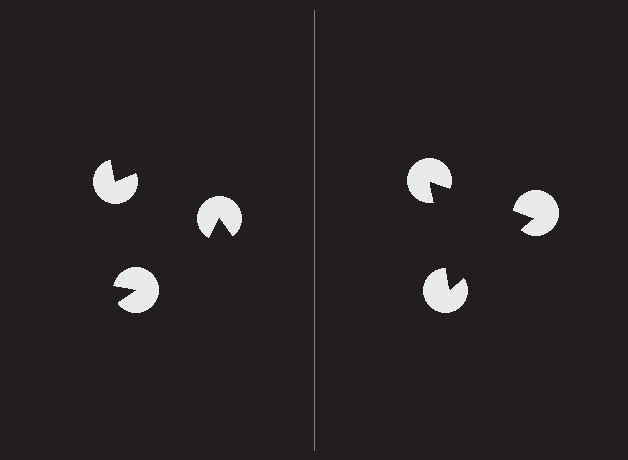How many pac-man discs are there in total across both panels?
6 — 3 on each side.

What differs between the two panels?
The pac-man discs are positioned identically on both sides; only the wedge orientations differ. On the right they align to a triangle; on the left they are misaligned.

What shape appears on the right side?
An illusory triangle.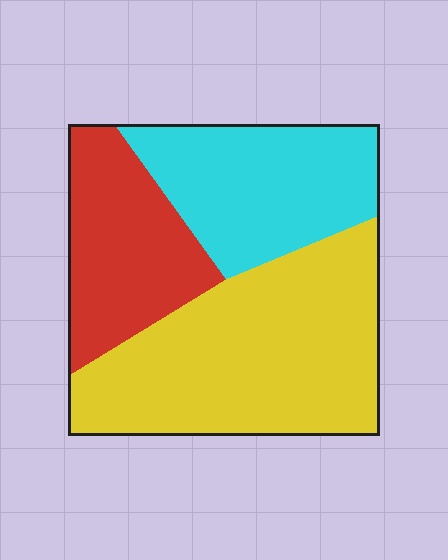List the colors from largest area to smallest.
From largest to smallest: yellow, cyan, red.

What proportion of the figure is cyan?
Cyan covers 28% of the figure.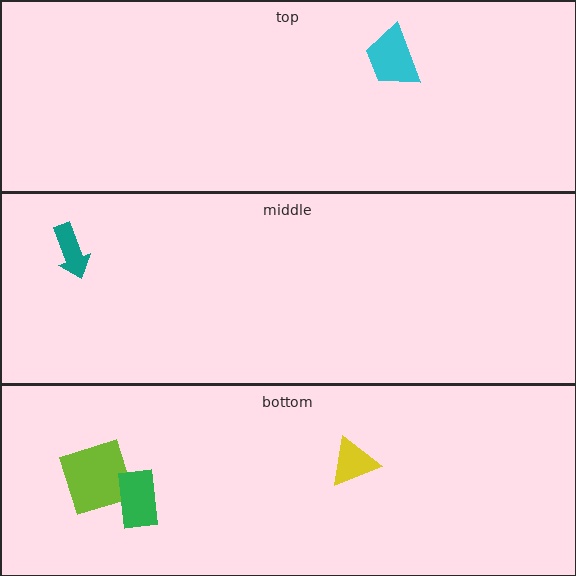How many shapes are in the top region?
1.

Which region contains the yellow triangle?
The bottom region.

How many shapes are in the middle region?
1.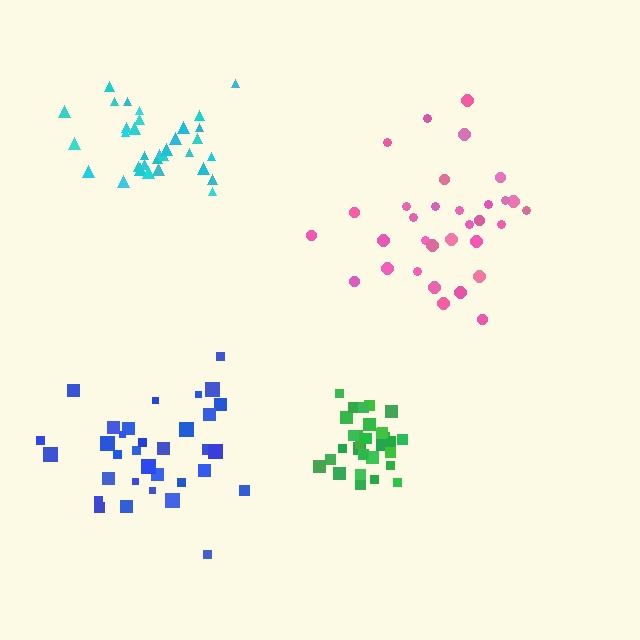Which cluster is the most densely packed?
Green.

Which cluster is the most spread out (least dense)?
Pink.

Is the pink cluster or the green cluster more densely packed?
Green.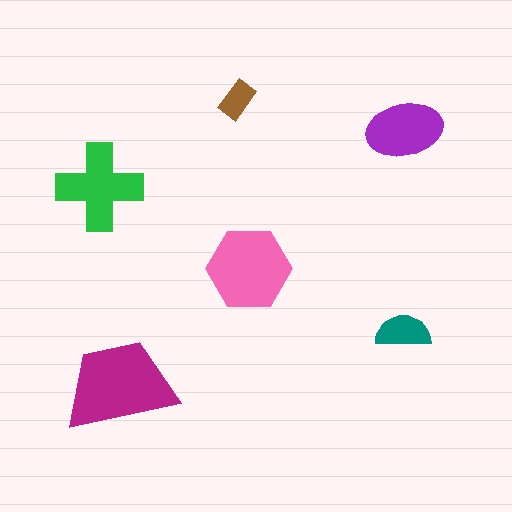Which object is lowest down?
The magenta trapezoid is bottommost.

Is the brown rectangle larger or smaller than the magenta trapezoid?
Smaller.